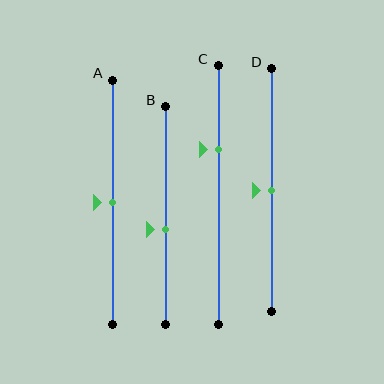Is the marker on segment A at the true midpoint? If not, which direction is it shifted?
Yes, the marker on segment A is at the true midpoint.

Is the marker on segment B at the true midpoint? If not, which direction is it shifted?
No, the marker on segment B is shifted downward by about 6% of the segment length.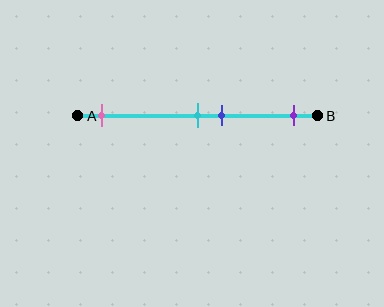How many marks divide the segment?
There are 4 marks dividing the segment.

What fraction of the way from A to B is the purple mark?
The purple mark is approximately 90% (0.9) of the way from A to B.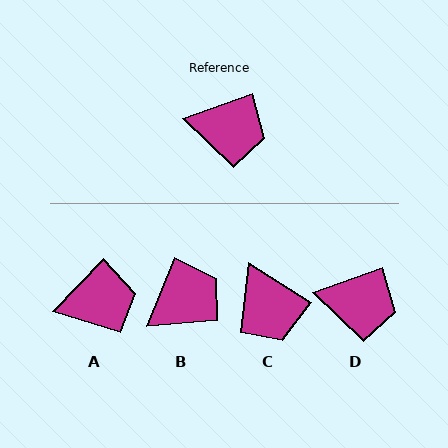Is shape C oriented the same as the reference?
No, it is off by about 53 degrees.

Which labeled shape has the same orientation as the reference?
D.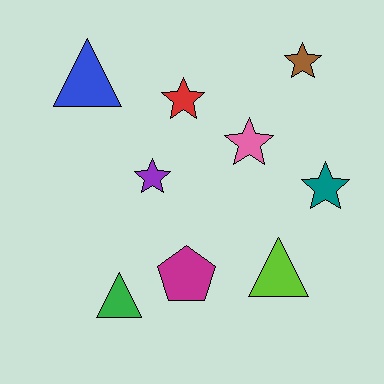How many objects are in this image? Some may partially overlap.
There are 9 objects.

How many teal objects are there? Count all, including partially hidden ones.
There is 1 teal object.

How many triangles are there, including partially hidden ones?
There are 3 triangles.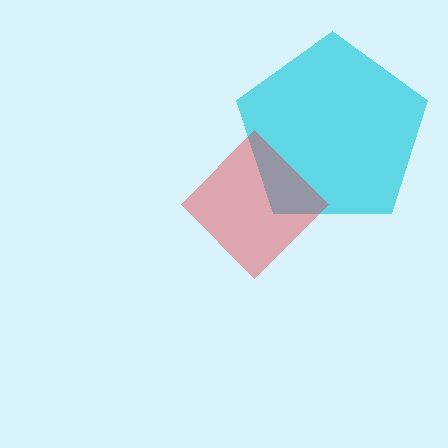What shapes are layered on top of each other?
The layered shapes are: a cyan pentagon, a red diamond.